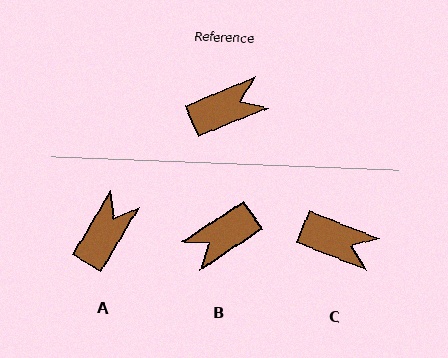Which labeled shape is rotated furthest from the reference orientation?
B, about 169 degrees away.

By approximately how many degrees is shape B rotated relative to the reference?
Approximately 169 degrees clockwise.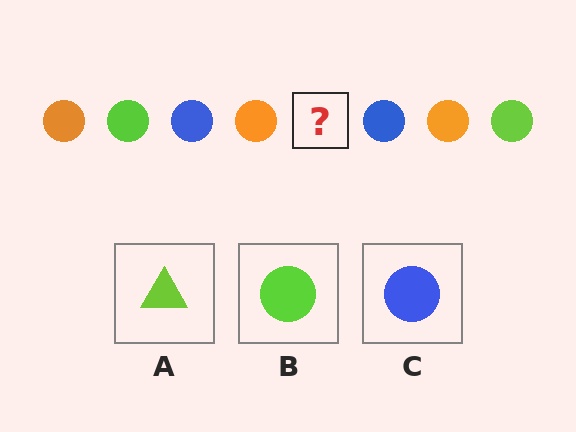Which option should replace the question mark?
Option B.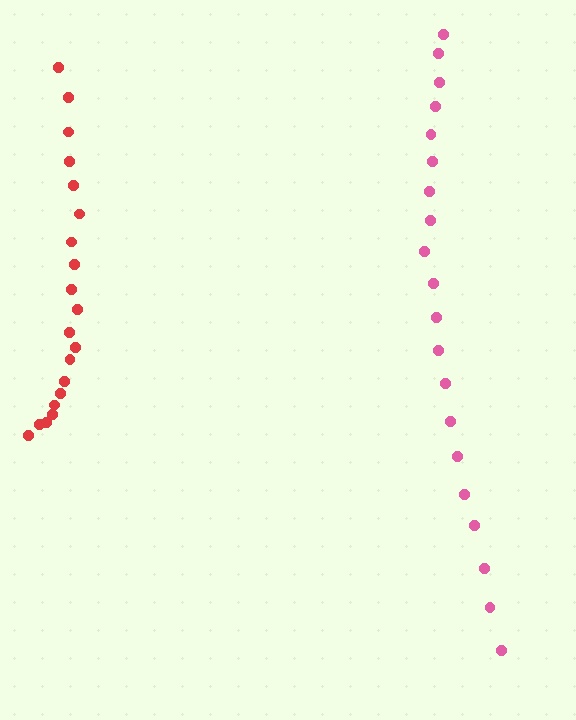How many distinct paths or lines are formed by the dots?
There are 2 distinct paths.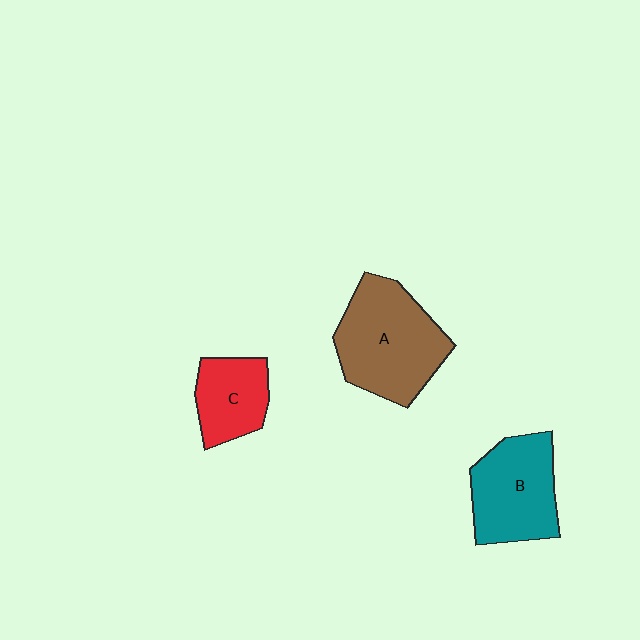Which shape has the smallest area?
Shape C (red).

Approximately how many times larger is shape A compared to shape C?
Approximately 1.8 times.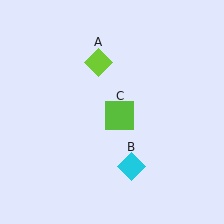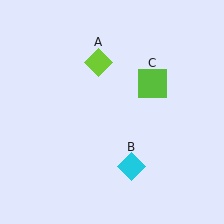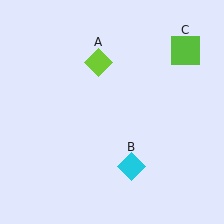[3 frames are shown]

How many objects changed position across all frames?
1 object changed position: lime square (object C).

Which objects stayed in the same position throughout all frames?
Lime diamond (object A) and cyan diamond (object B) remained stationary.